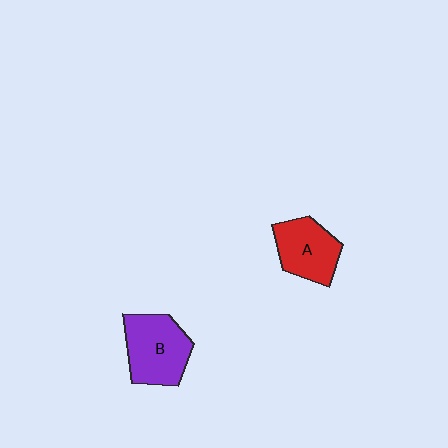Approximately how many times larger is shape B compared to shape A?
Approximately 1.2 times.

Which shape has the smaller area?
Shape A (red).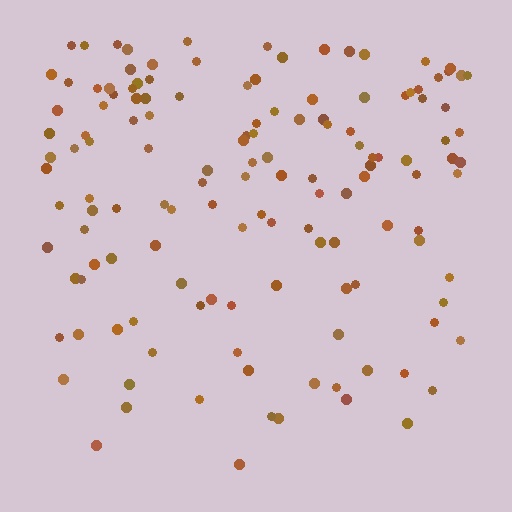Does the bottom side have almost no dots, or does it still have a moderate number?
Still a moderate number, just noticeably fewer than the top.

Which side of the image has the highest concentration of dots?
The top.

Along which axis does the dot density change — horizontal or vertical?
Vertical.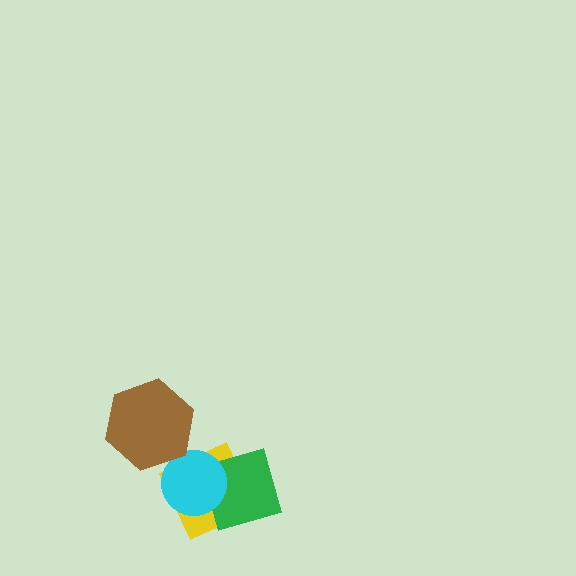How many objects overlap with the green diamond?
2 objects overlap with the green diamond.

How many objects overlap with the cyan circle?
2 objects overlap with the cyan circle.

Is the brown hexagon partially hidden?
No, no other shape covers it.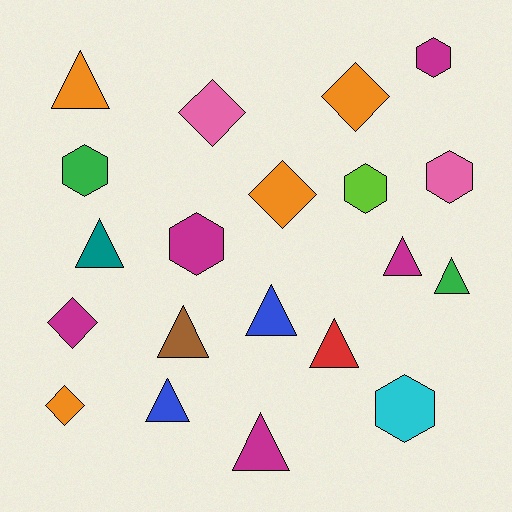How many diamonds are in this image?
There are 5 diamonds.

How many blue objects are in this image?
There are 2 blue objects.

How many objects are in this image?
There are 20 objects.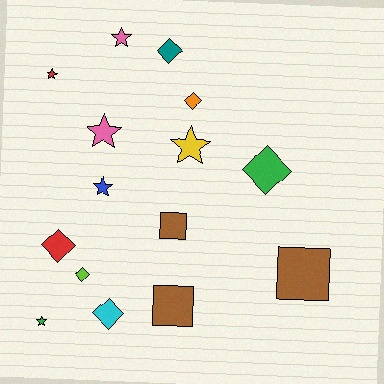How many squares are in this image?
There are 3 squares.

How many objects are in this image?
There are 15 objects.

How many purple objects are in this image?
There are no purple objects.